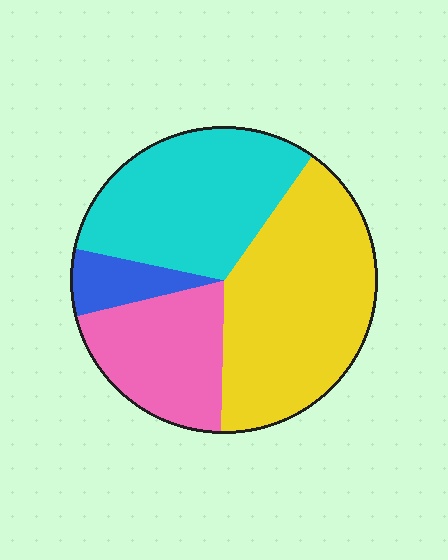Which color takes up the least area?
Blue, at roughly 5%.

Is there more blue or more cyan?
Cyan.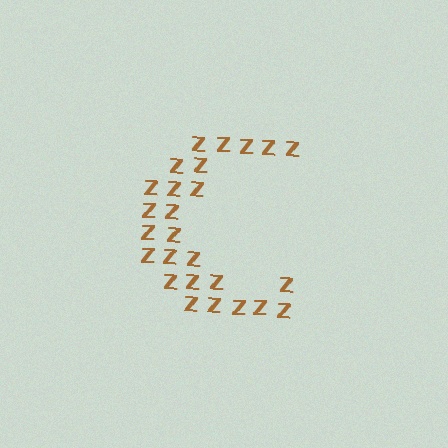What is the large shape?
The large shape is the letter C.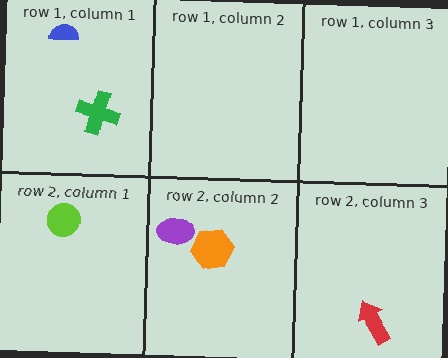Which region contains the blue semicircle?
The row 1, column 1 region.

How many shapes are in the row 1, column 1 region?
2.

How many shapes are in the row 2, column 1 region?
1.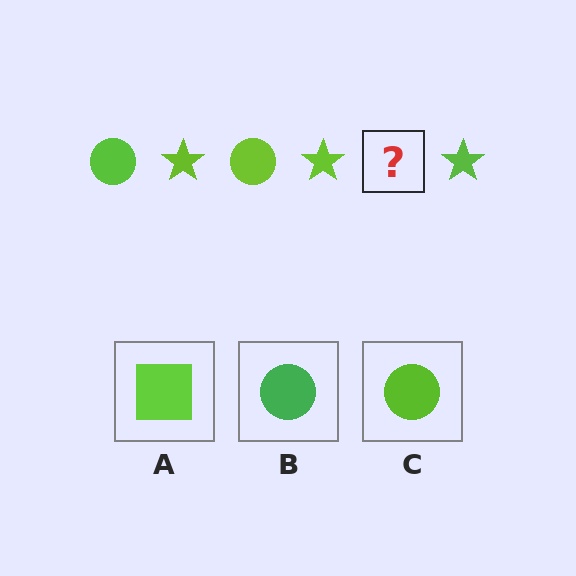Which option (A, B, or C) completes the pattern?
C.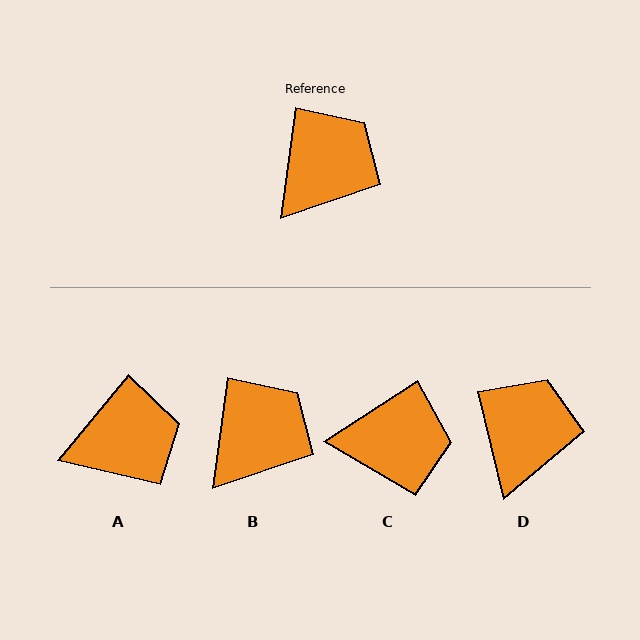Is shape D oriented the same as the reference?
No, it is off by about 21 degrees.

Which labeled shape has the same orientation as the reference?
B.